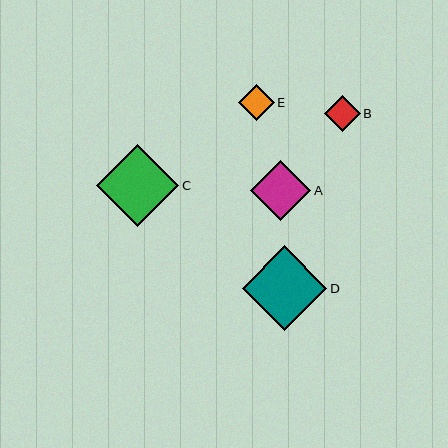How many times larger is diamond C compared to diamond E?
Diamond C is approximately 2.3 times the size of diamond E.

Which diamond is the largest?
Diamond D is the largest with a size of approximately 85 pixels.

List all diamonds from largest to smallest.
From largest to smallest: D, C, A, E, B.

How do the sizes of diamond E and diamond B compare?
Diamond E and diamond B are approximately the same size.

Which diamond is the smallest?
Diamond B is the smallest with a size of approximately 36 pixels.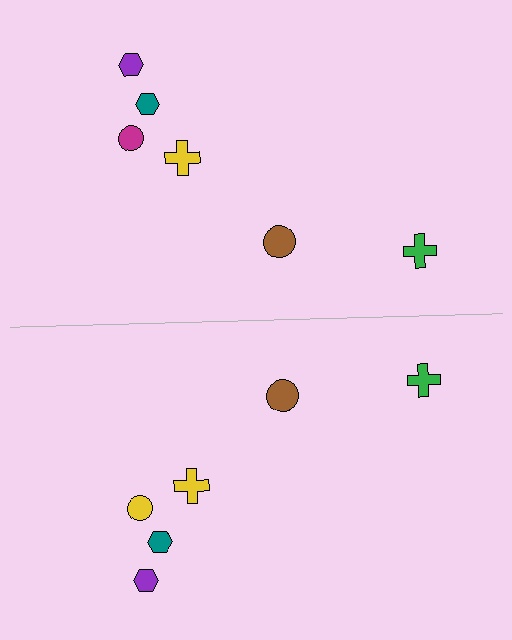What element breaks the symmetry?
The yellow circle on the bottom side breaks the symmetry — its mirror counterpart is magenta.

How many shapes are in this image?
There are 12 shapes in this image.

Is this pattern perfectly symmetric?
No, the pattern is not perfectly symmetric. The yellow circle on the bottom side breaks the symmetry — its mirror counterpart is magenta.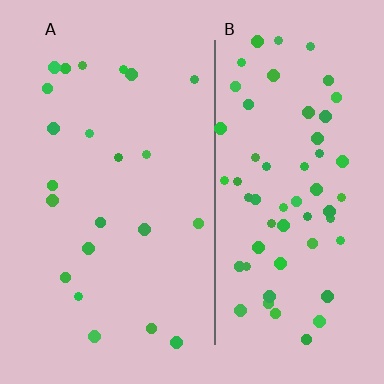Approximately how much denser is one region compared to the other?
Approximately 2.7× — region B over region A.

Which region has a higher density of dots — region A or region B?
B (the right).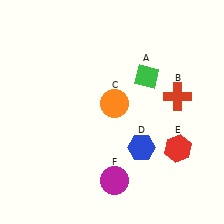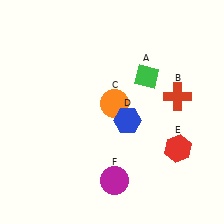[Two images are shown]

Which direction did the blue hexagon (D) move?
The blue hexagon (D) moved up.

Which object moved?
The blue hexagon (D) moved up.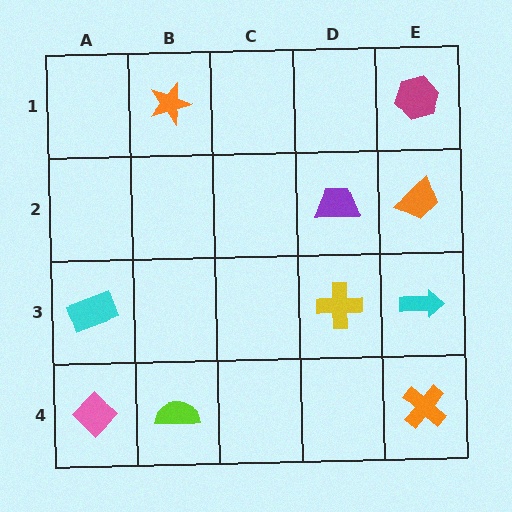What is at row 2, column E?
An orange trapezoid.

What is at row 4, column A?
A pink diamond.